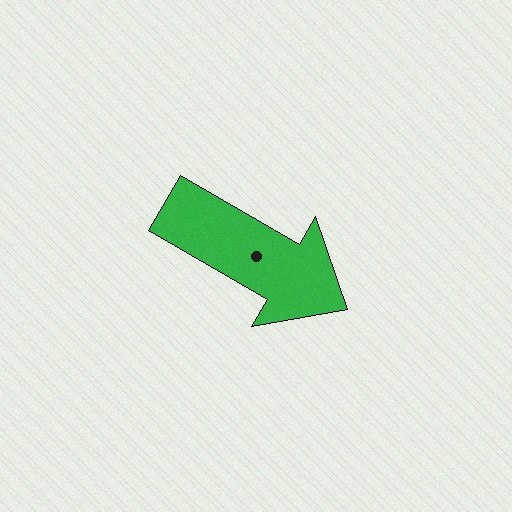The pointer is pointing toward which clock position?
Roughly 4 o'clock.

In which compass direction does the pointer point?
Southeast.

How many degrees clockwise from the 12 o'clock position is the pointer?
Approximately 120 degrees.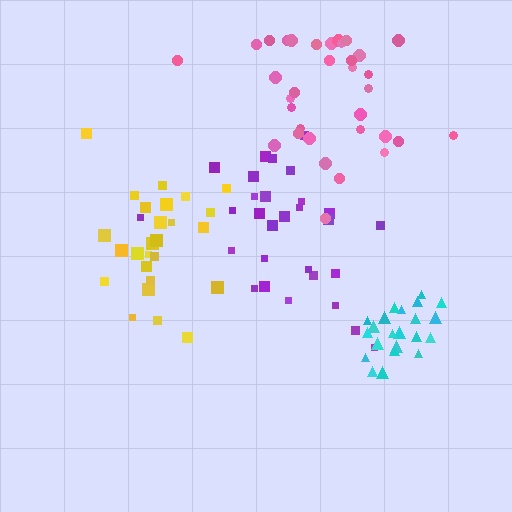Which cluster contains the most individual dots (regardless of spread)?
Pink (34).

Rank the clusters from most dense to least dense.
cyan, yellow, purple, pink.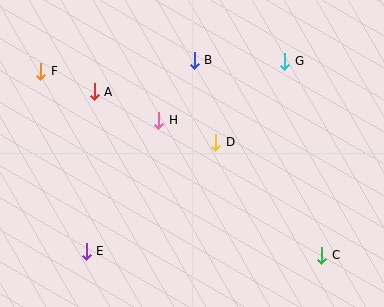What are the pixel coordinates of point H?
Point H is at (159, 120).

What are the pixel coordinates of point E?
Point E is at (86, 251).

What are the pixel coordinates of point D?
Point D is at (216, 142).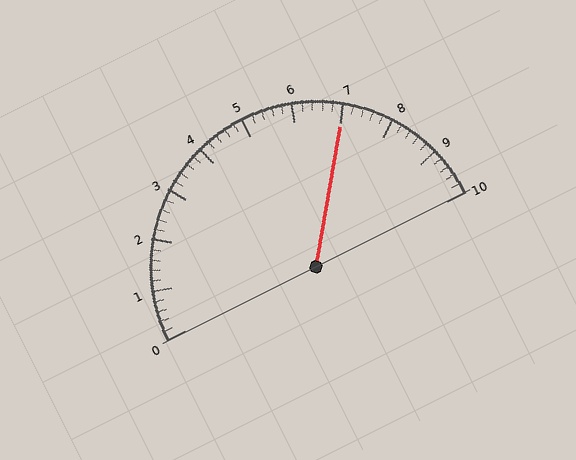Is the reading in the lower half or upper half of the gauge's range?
The reading is in the upper half of the range (0 to 10).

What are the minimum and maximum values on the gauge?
The gauge ranges from 0 to 10.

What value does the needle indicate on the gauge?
The needle indicates approximately 7.0.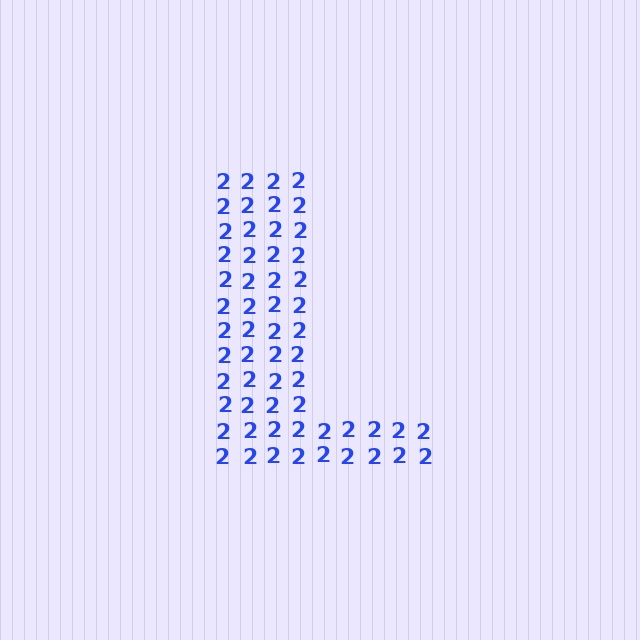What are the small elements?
The small elements are digit 2's.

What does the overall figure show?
The overall figure shows the letter L.